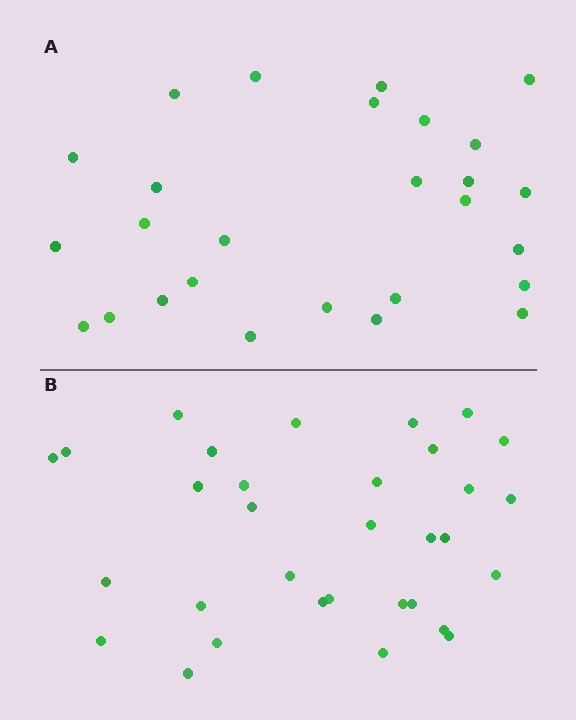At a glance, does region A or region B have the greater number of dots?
Region B (the bottom region) has more dots.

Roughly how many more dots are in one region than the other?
Region B has about 5 more dots than region A.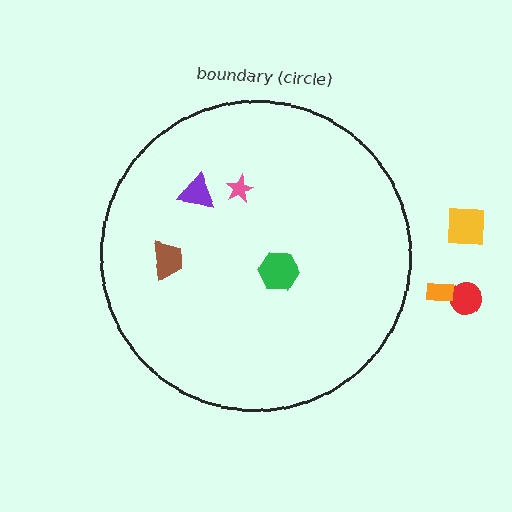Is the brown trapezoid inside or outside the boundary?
Inside.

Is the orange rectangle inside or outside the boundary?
Outside.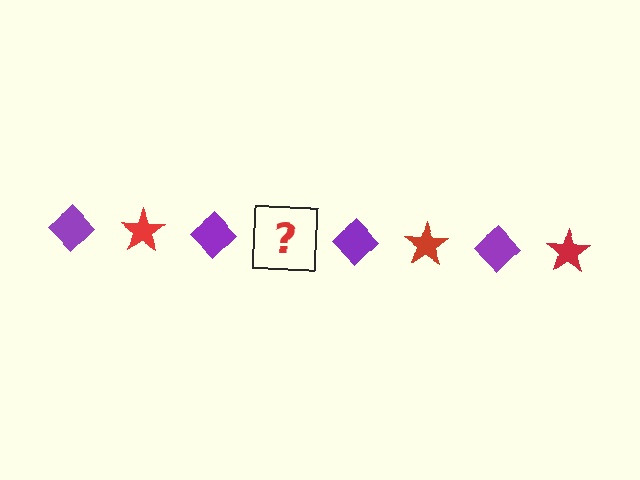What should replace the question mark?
The question mark should be replaced with a red star.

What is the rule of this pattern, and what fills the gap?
The rule is that the pattern alternates between purple diamond and red star. The gap should be filled with a red star.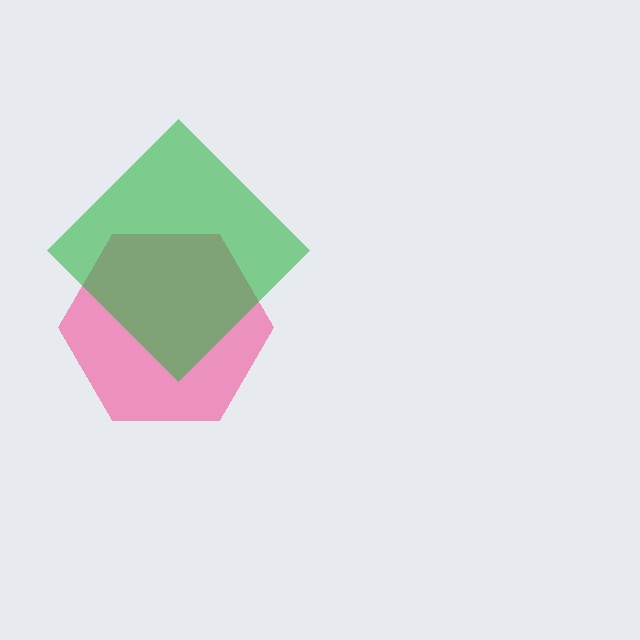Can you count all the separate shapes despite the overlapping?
Yes, there are 2 separate shapes.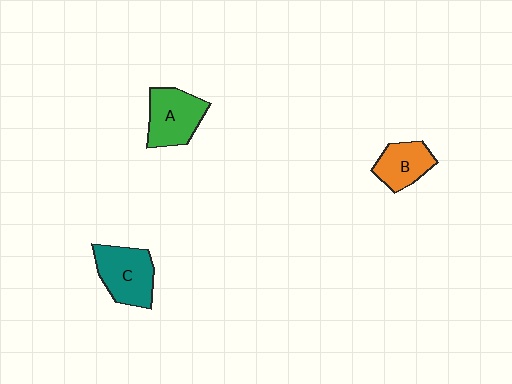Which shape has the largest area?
Shape C (teal).